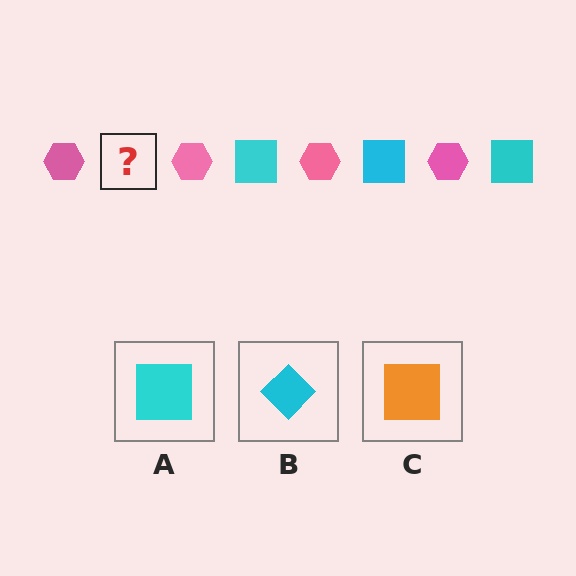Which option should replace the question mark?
Option A.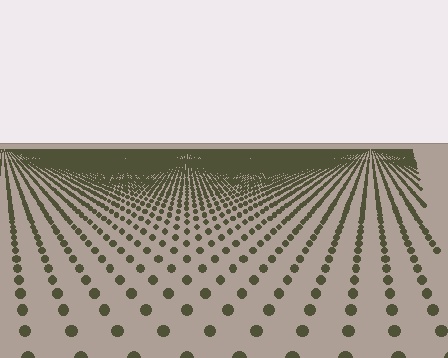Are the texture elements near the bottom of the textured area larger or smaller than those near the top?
Larger. Near the bottom, elements are closer to the viewer and appear at a bigger on-screen size.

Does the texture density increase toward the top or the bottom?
Density increases toward the top.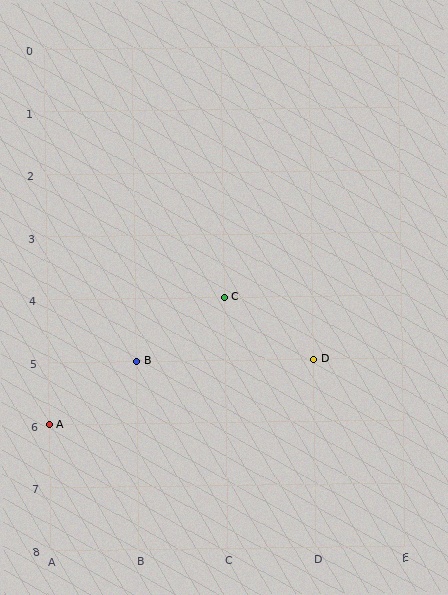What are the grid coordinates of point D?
Point D is at grid coordinates (D, 5).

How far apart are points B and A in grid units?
Points B and A are 1 column and 1 row apart (about 1.4 grid units diagonally).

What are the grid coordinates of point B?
Point B is at grid coordinates (B, 5).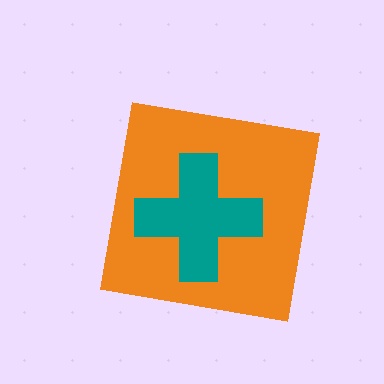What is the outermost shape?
The orange square.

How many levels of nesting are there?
2.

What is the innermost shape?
The teal cross.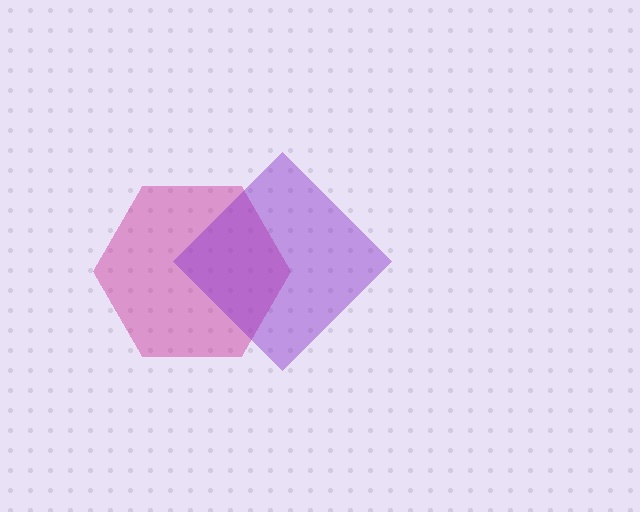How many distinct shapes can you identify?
There are 2 distinct shapes: a magenta hexagon, a purple diamond.